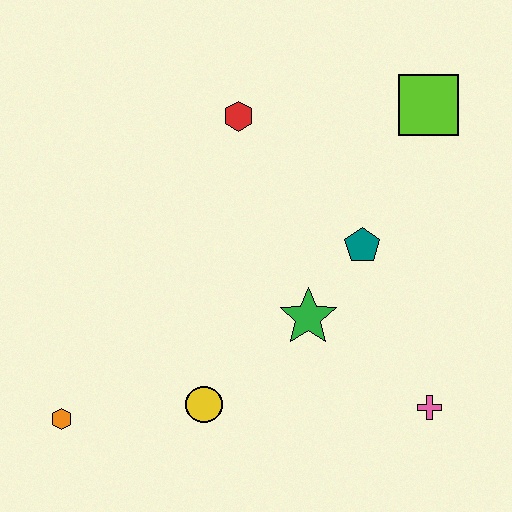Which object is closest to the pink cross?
The green star is closest to the pink cross.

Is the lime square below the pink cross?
No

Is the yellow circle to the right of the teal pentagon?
No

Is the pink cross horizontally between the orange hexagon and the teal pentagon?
No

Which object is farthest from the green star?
The orange hexagon is farthest from the green star.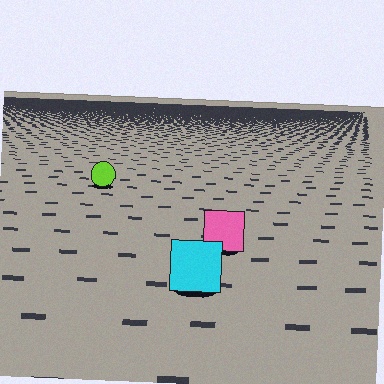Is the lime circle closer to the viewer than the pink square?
No. The pink square is closer — you can tell from the texture gradient: the ground texture is coarser near it.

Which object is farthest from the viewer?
The lime circle is farthest from the viewer. It appears smaller and the ground texture around it is denser.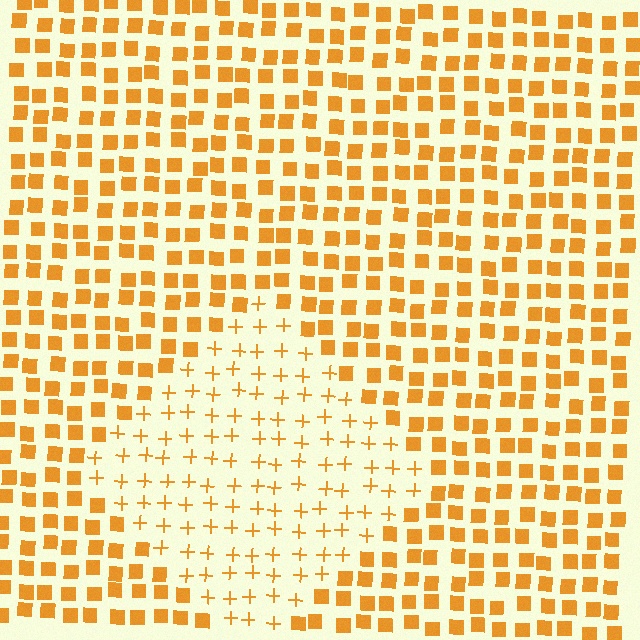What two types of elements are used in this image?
The image uses plus signs inside the diamond region and squares outside it.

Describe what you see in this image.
The image is filled with small orange elements arranged in a uniform grid. A diamond-shaped region contains plus signs, while the surrounding area contains squares. The boundary is defined purely by the change in element shape.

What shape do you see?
I see a diamond.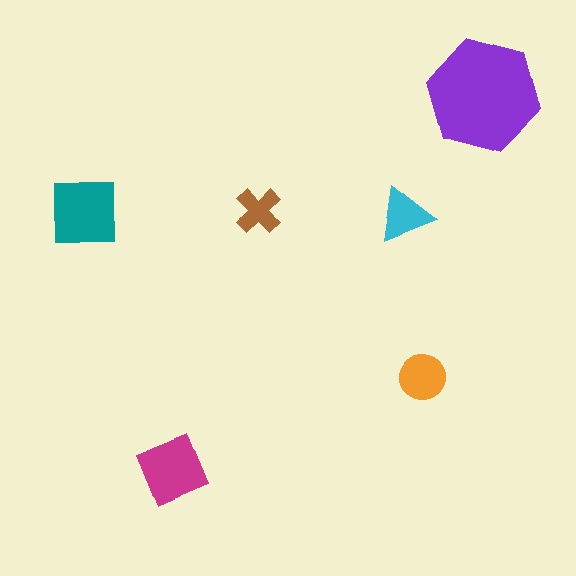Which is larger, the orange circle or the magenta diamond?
The magenta diamond.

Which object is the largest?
The purple hexagon.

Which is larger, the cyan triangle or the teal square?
The teal square.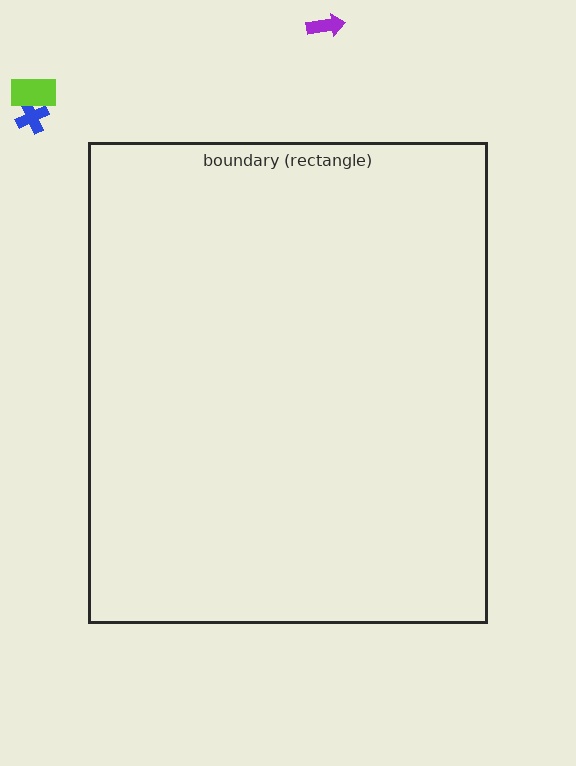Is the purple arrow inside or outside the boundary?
Outside.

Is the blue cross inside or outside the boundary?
Outside.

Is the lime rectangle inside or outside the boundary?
Outside.